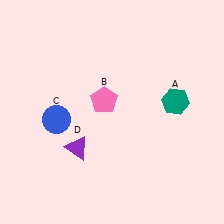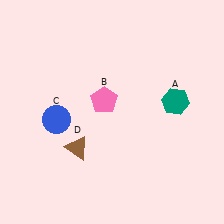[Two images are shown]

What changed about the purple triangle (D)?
In Image 1, D is purple. In Image 2, it changed to brown.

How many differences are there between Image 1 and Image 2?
There is 1 difference between the two images.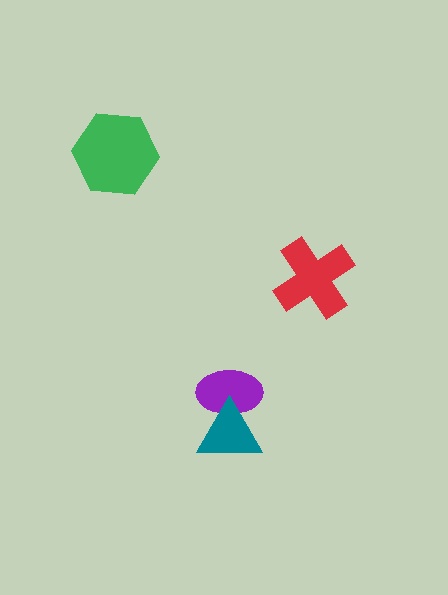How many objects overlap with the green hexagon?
0 objects overlap with the green hexagon.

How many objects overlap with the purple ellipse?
1 object overlaps with the purple ellipse.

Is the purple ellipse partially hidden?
Yes, it is partially covered by another shape.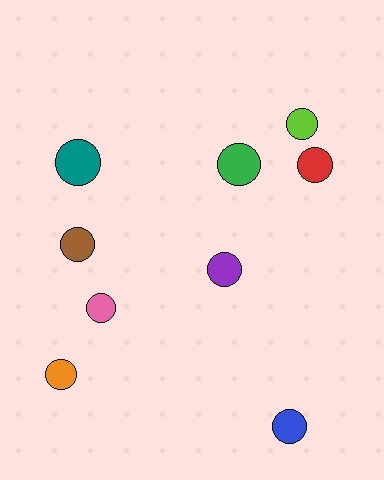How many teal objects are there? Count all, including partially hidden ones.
There is 1 teal object.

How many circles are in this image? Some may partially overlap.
There are 9 circles.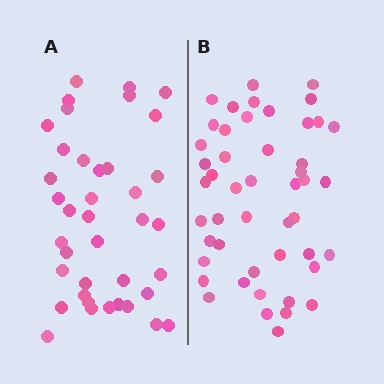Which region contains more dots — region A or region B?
Region B (the right region) has more dots.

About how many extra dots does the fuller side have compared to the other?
Region B has roughly 8 or so more dots than region A.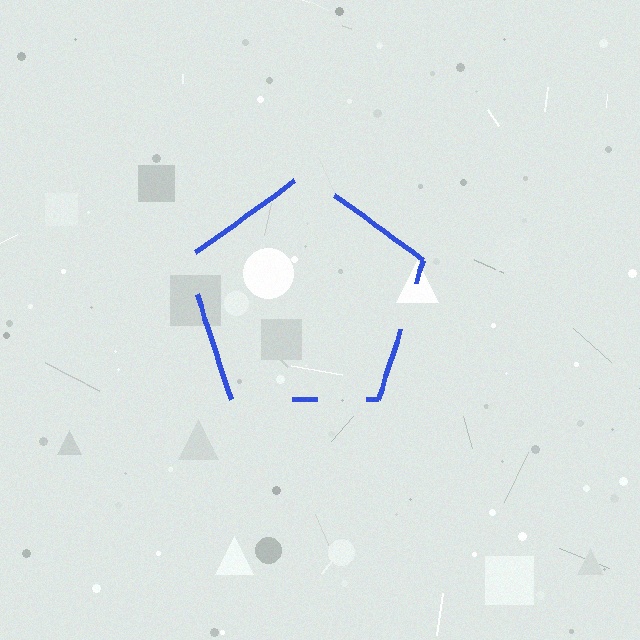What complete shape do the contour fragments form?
The contour fragments form a pentagon.